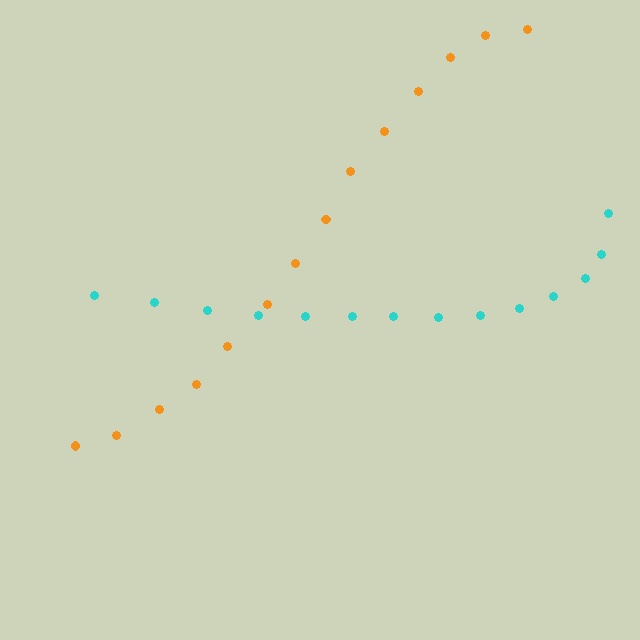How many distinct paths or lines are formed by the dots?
There are 2 distinct paths.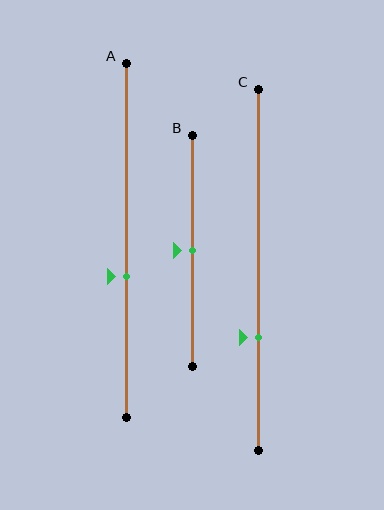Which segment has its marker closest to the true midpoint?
Segment B has its marker closest to the true midpoint.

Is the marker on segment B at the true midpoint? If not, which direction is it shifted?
Yes, the marker on segment B is at the true midpoint.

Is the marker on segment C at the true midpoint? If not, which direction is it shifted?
No, the marker on segment C is shifted downward by about 19% of the segment length.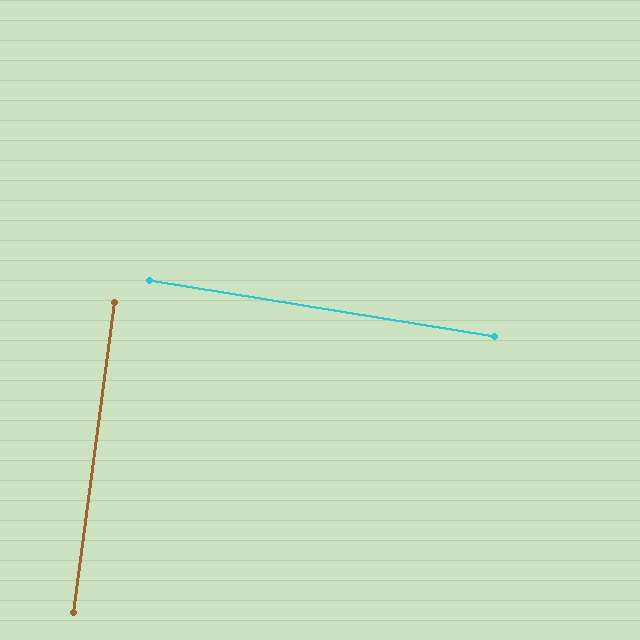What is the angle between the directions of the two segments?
Approximately 88 degrees.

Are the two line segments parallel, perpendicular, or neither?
Perpendicular — they meet at approximately 88°.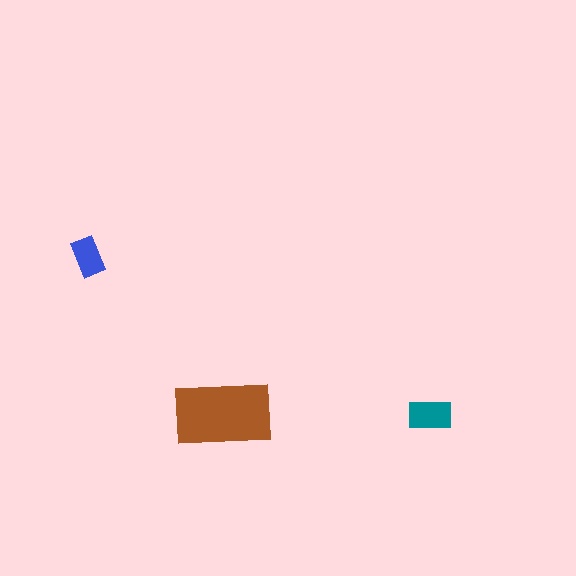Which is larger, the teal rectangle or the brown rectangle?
The brown one.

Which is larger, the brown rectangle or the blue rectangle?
The brown one.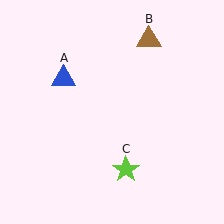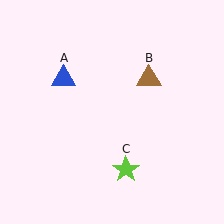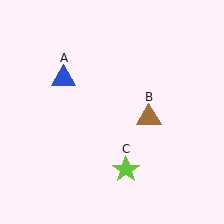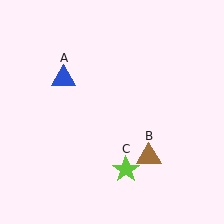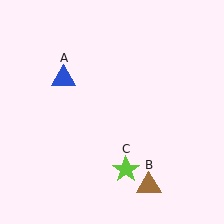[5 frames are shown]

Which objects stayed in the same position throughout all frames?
Blue triangle (object A) and lime star (object C) remained stationary.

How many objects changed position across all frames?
1 object changed position: brown triangle (object B).